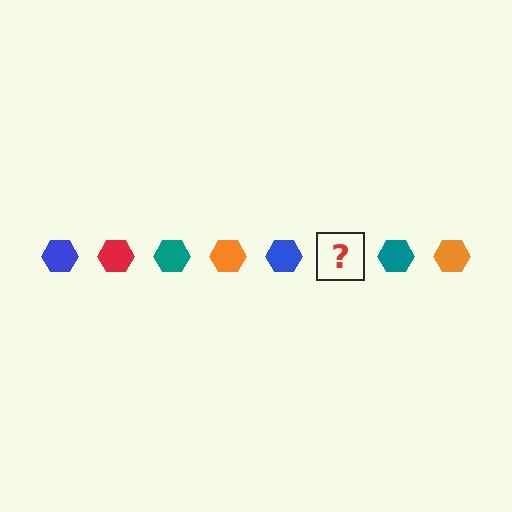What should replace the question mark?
The question mark should be replaced with a red hexagon.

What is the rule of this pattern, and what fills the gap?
The rule is that the pattern cycles through blue, red, teal, orange hexagons. The gap should be filled with a red hexagon.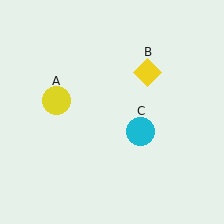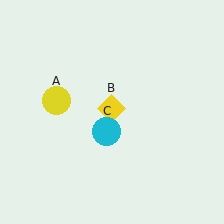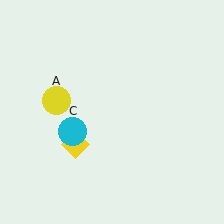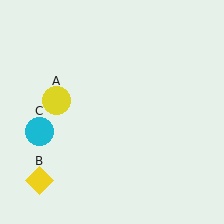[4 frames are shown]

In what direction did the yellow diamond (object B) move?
The yellow diamond (object B) moved down and to the left.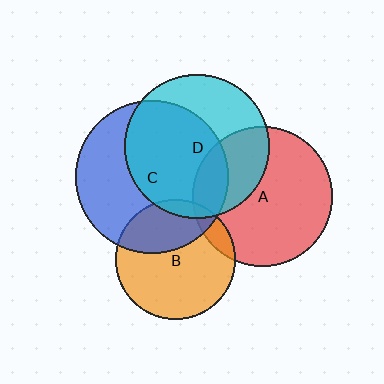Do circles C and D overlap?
Yes.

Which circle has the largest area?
Circle C (blue).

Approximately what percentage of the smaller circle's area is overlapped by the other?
Approximately 55%.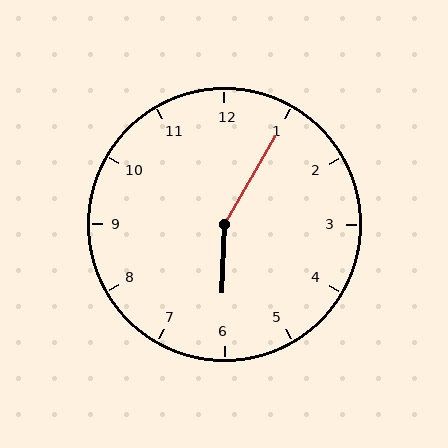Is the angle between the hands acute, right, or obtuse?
It is obtuse.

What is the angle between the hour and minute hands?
Approximately 152 degrees.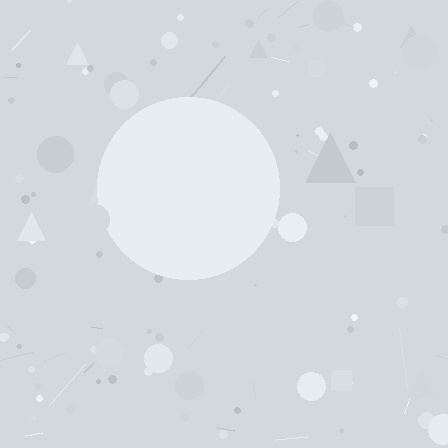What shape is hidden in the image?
A circle is hidden in the image.